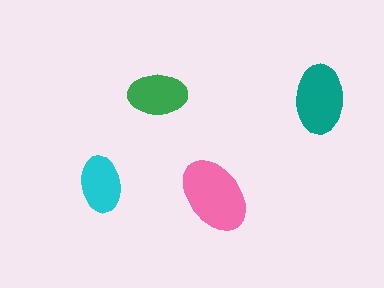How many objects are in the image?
There are 4 objects in the image.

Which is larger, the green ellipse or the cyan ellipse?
The green one.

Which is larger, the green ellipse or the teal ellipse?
The teal one.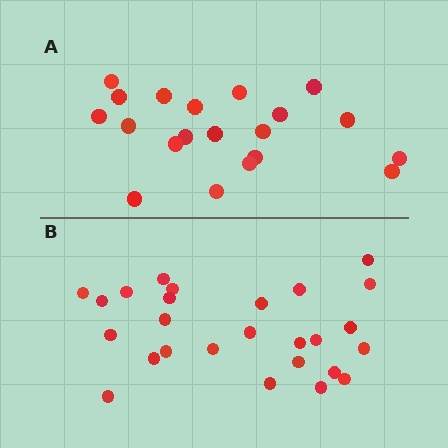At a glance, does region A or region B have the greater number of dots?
Region B (the bottom region) has more dots.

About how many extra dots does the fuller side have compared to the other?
Region B has about 6 more dots than region A.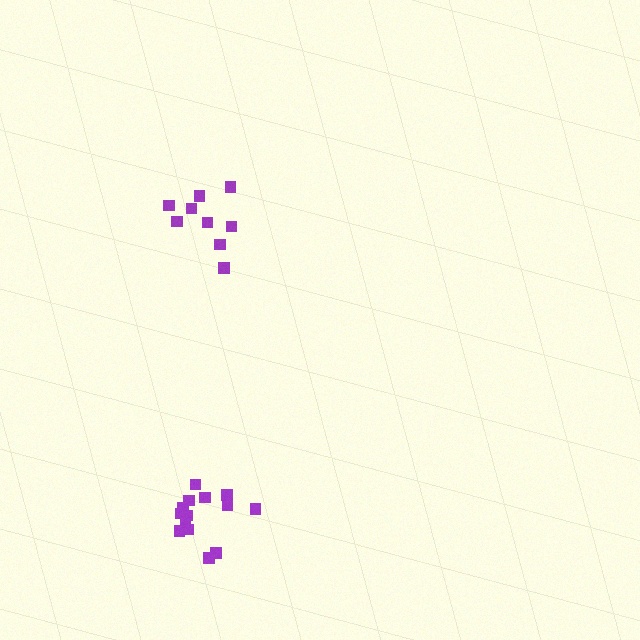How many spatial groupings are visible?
There are 2 spatial groupings.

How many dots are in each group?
Group 1: 14 dots, Group 2: 9 dots (23 total).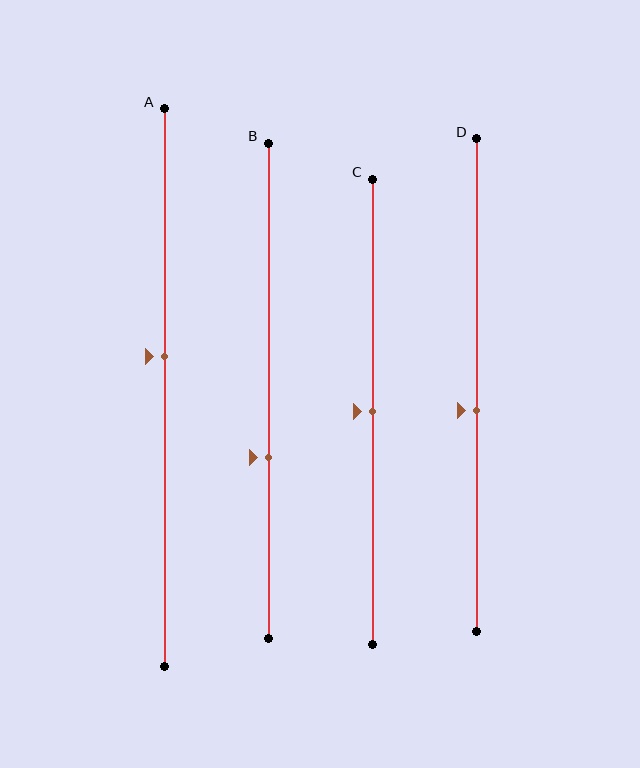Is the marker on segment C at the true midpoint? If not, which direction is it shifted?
Yes, the marker on segment C is at the true midpoint.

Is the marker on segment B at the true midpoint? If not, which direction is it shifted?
No, the marker on segment B is shifted downward by about 13% of the segment length.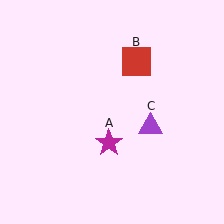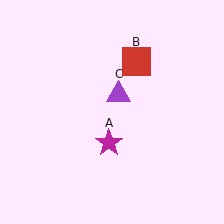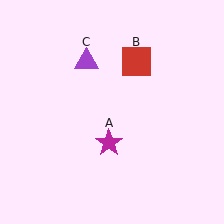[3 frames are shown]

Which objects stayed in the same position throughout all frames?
Magenta star (object A) and red square (object B) remained stationary.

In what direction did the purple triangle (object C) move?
The purple triangle (object C) moved up and to the left.